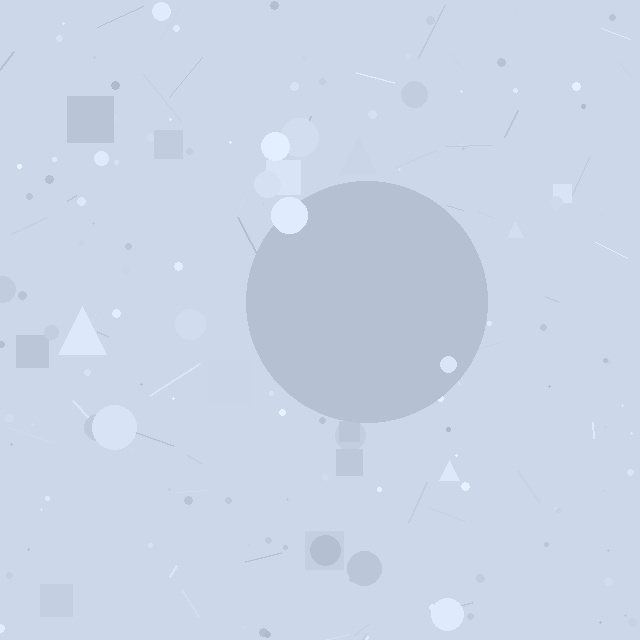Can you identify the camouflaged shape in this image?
The camouflaged shape is a circle.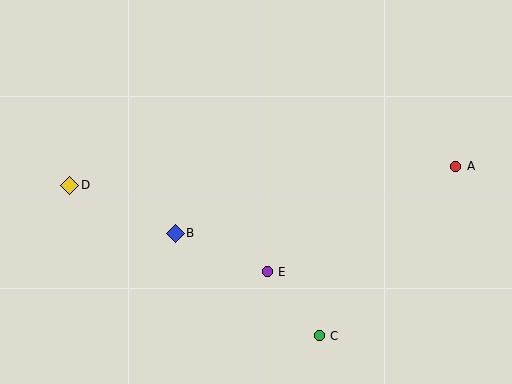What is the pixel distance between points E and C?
The distance between E and C is 82 pixels.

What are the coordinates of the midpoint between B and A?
The midpoint between B and A is at (315, 200).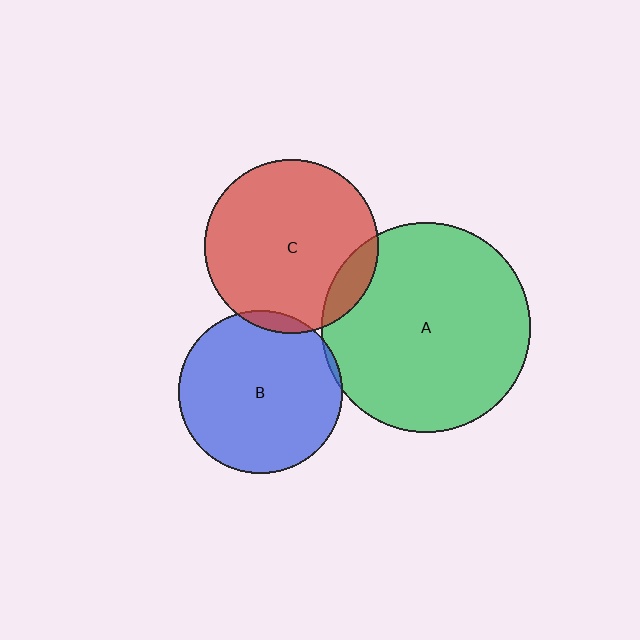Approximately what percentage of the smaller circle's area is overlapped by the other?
Approximately 5%.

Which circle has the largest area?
Circle A (green).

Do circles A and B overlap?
Yes.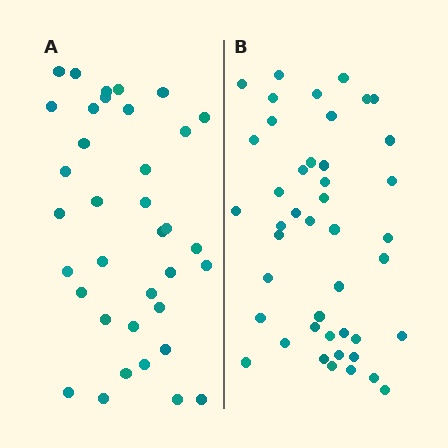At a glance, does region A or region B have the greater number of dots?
Region B (the right region) has more dots.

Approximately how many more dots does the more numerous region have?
Region B has roughly 8 or so more dots than region A.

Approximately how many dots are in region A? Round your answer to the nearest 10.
About 40 dots. (The exact count is 36, which rounds to 40.)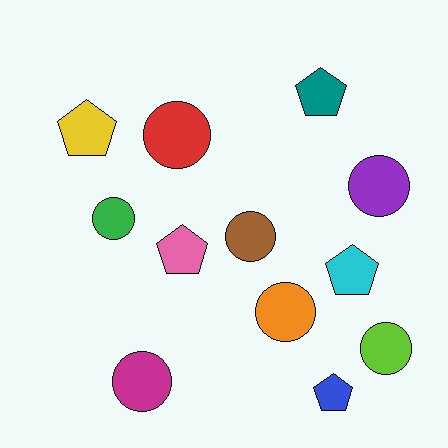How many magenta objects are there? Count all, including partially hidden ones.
There is 1 magenta object.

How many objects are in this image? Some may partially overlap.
There are 12 objects.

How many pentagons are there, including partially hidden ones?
There are 5 pentagons.